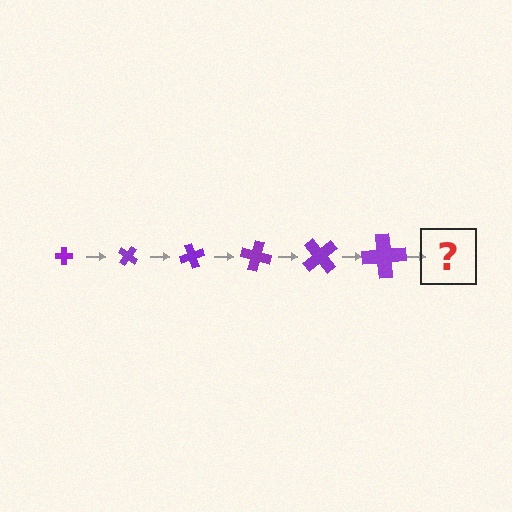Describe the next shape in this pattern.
It should be a cross, larger than the previous one and rotated 210 degrees from the start.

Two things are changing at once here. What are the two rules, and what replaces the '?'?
The two rules are that the cross grows larger each step and it rotates 35 degrees each step. The '?' should be a cross, larger than the previous one and rotated 210 degrees from the start.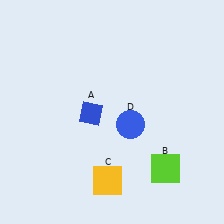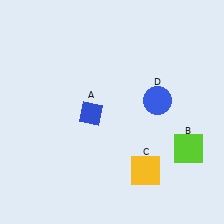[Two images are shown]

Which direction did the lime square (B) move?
The lime square (B) moved right.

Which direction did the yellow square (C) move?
The yellow square (C) moved right.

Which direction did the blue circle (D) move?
The blue circle (D) moved right.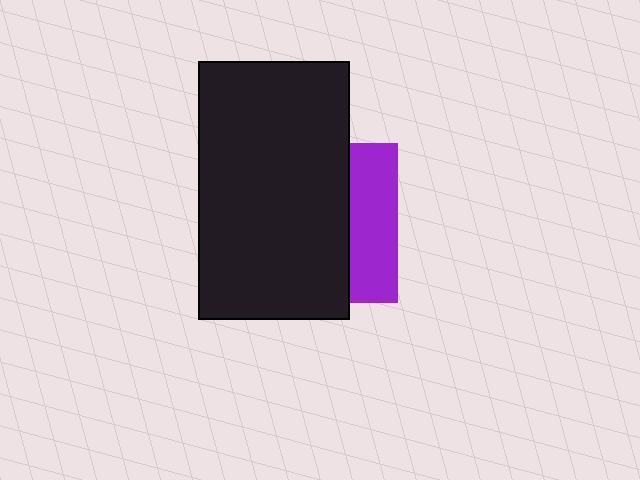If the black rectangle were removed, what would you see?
You would see the complete purple square.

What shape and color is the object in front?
The object in front is a black rectangle.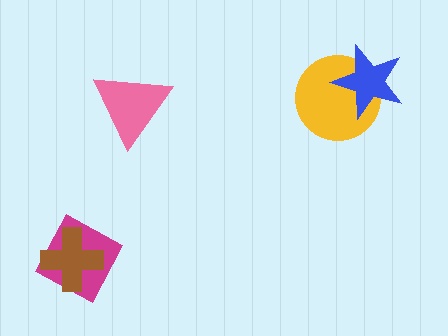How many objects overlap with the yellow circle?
1 object overlaps with the yellow circle.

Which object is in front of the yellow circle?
The blue star is in front of the yellow circle.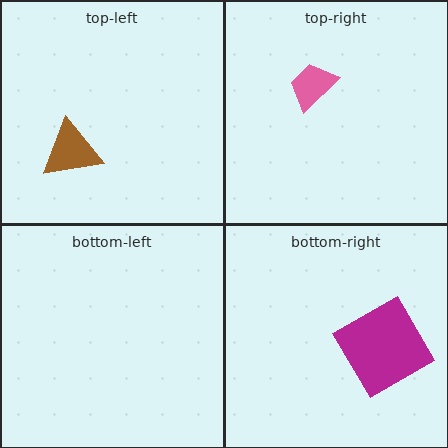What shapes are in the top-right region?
The pink trapezoid.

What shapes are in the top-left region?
The brown triangle.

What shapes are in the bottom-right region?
The magenta diamond.